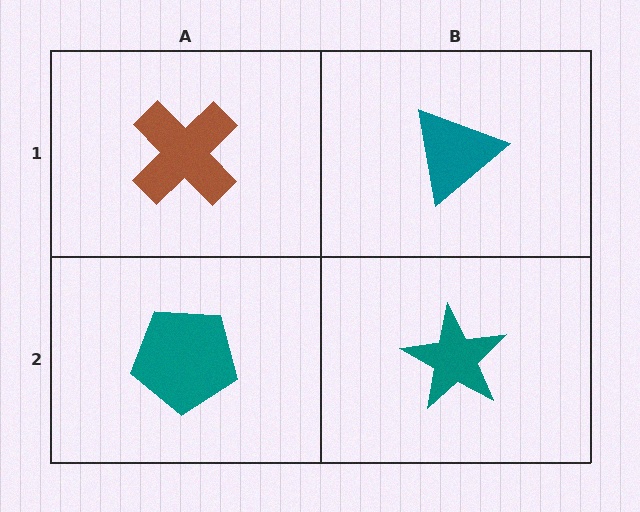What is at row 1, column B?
A teal triangle.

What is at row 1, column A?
A brown cross.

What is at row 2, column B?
A teal star.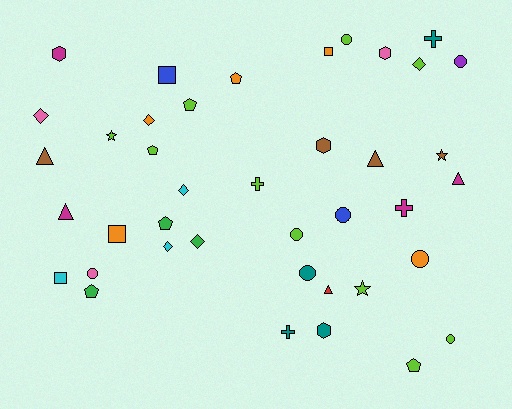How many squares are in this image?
There are 4 squares.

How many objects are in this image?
There are 40 objects.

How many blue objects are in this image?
There are 2 blue objects.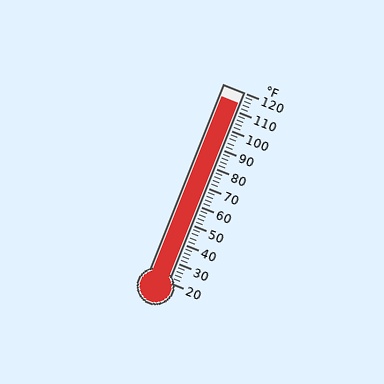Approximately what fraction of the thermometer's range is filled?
The thermometer is filled to approximately 95% of its range.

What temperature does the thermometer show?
The thermometer shows approximately 114°F.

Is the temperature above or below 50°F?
The temperature is above 50°F.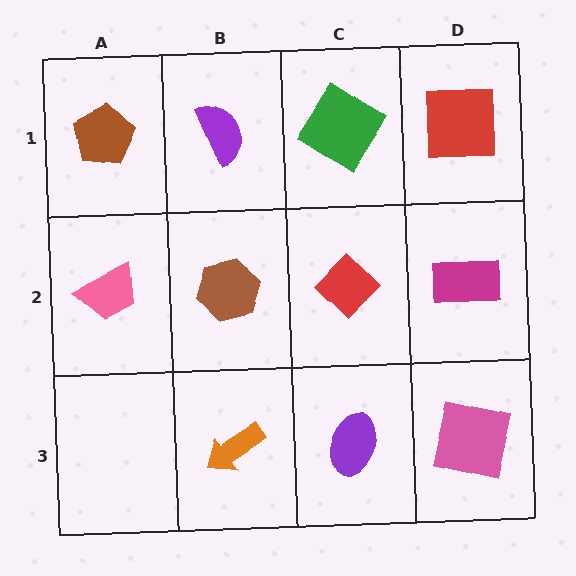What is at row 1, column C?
A green diamond.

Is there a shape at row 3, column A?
No, that cell is empty.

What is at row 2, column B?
A brown hexagon.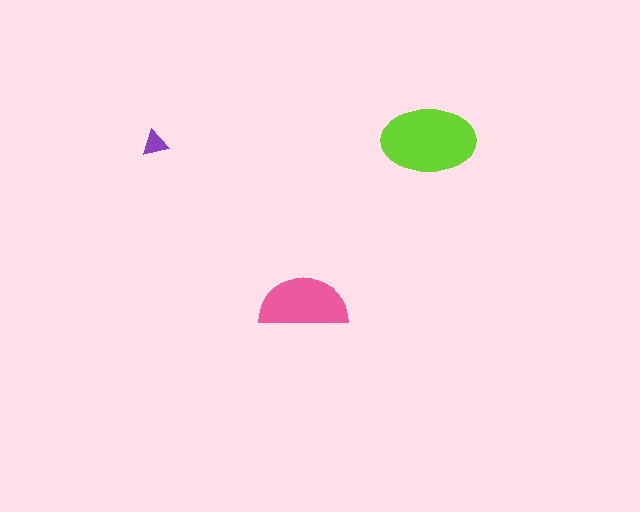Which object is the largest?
The lime ellipse.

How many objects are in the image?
There are 3 objects in the image.